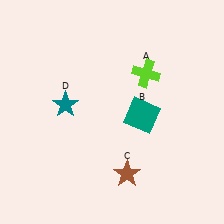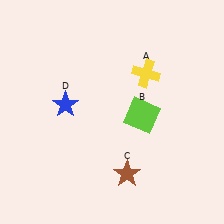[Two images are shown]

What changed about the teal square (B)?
In Image 1, B is teal. In Image 2, it changed to lime.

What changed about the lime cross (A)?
In Image 1, A is lime. In Image 2, it changed to yellow.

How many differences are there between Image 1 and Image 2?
There are 3 differences between the two images.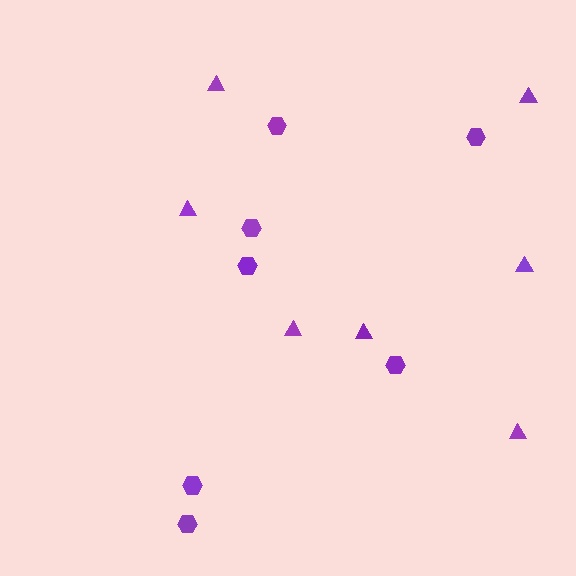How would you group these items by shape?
There are 2 groups: one group of triangles (7) and one group of hexagons (7).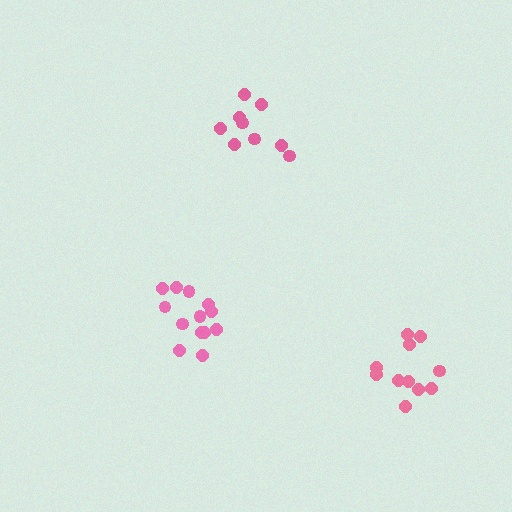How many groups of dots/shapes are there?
There are 3 groups.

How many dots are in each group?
Group 1: 11 dots, Group 2: 9 dots, Group 3: 13 dots (33 total).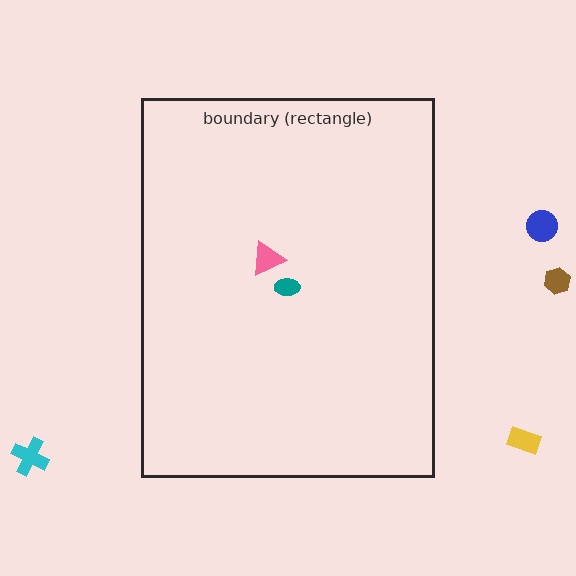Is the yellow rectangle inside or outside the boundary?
Outside.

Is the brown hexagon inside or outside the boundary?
Outside.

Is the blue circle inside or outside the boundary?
Outside.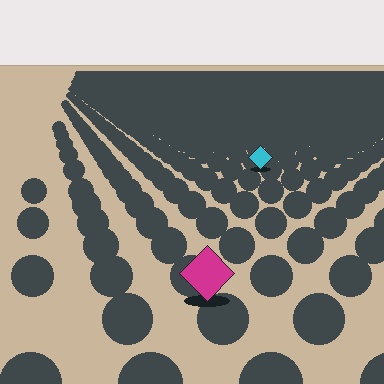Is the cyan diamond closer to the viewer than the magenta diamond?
No. The magenta diamond is closer — you can tell from the texture gradient: the ground texture is coarser near it.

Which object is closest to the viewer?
The magenta diamond is closest. The texture marks near it are larger and more spread out.